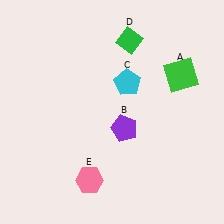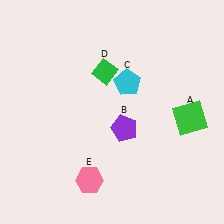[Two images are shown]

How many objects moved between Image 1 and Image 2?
2 objects moved between the two images.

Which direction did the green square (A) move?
The green square (A) moved down.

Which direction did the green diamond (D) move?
The green diamond (D) moved down.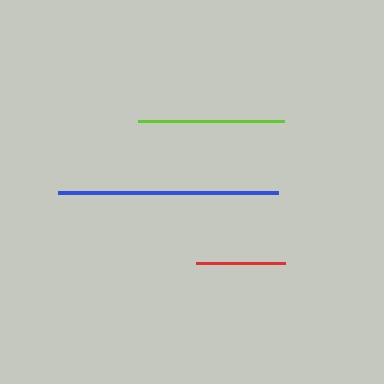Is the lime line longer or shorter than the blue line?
The blue line is longer than the lime line.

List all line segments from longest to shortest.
From longest to shortest: blue, lime, red.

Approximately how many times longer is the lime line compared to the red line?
The lime line is approximately 1.6 times the length of the red line.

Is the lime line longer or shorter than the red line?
The lime line is longer than the red line.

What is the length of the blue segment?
The blue segment is approximately 220 pixels long.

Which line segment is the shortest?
The red line is the shortest at approximately 90 pixels.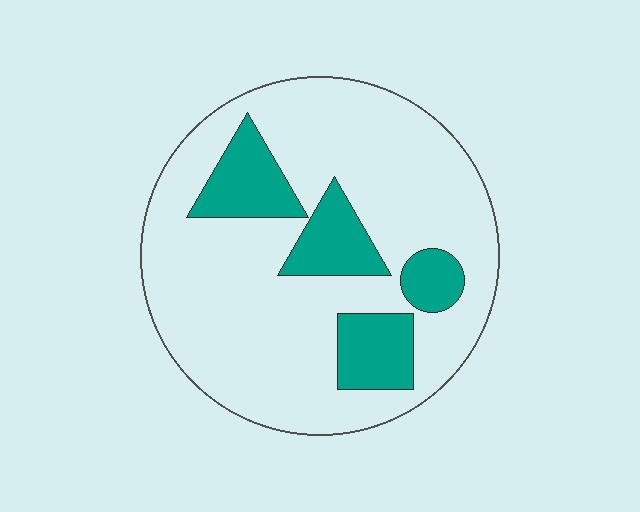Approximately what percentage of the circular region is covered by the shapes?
Approximately 20%.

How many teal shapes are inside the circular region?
4.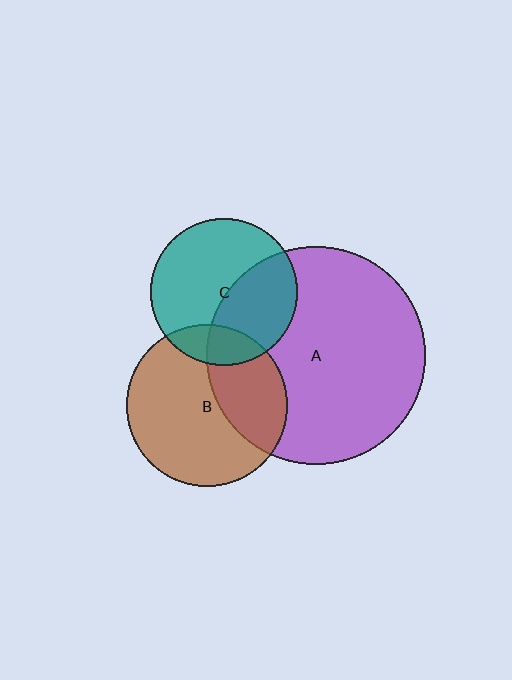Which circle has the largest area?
Circle A (purple).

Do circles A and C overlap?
Yes.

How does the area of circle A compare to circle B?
Approximately 1.8 times.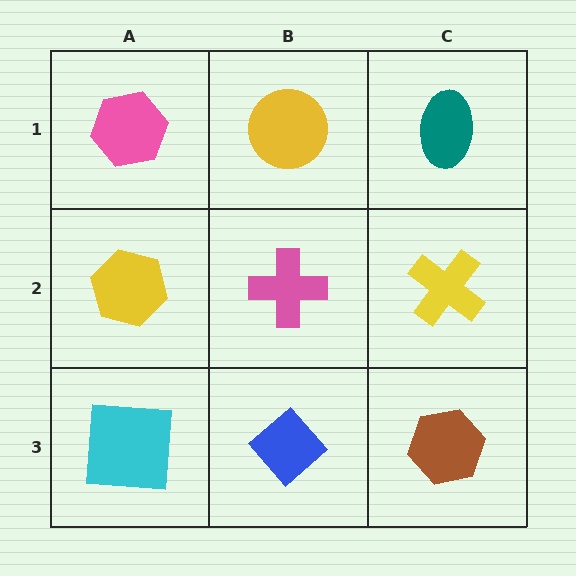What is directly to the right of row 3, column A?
A blue diamond.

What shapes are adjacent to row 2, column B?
A yellow circle (row 1, column B), a blue diamond (row 3, column B), a yellow hexagon (row 2, column A), a yellow cross (row 2, column C).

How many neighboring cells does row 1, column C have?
2.